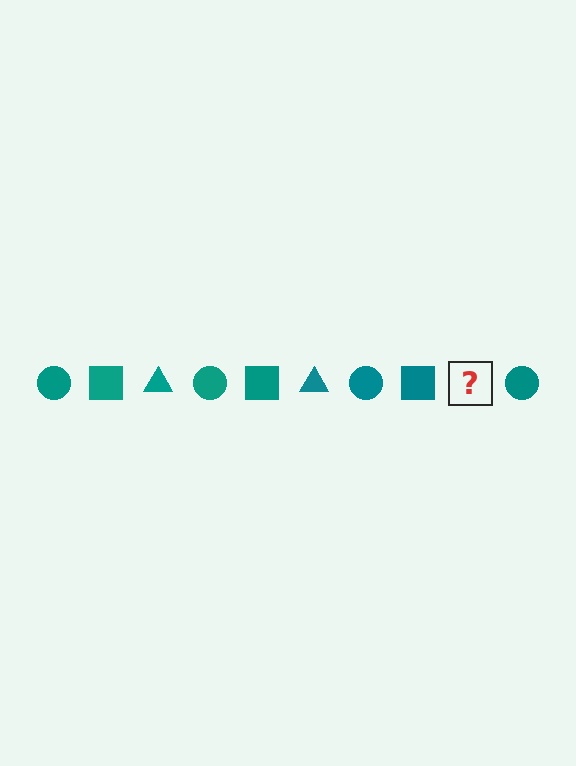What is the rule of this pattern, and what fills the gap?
The rule is that the pattern cycles through circle, square, triangle shapes in teal. The gap should be filled with a teal triangle.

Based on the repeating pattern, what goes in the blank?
The blank should be a teal triangle.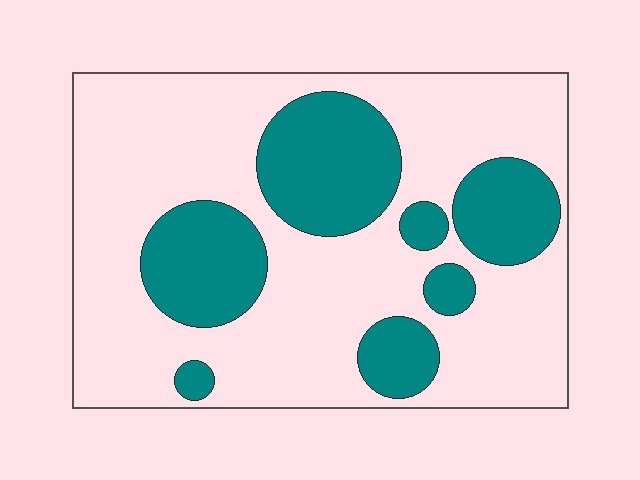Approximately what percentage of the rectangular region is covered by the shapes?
Approximately 30%.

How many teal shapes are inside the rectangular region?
7.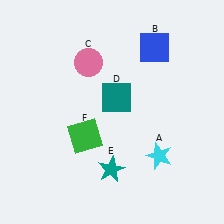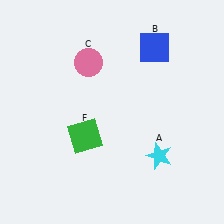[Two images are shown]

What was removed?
The teal square (D), the teal star (E) were removed in Image 2.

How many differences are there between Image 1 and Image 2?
There are 2 differences between the two images.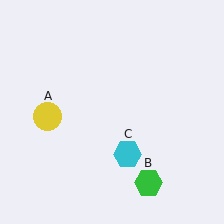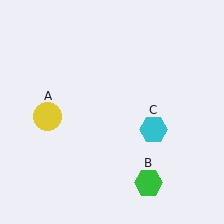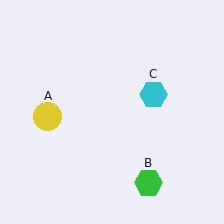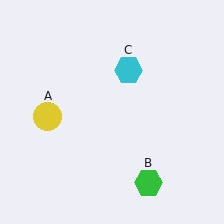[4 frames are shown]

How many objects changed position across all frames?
1 object changed position: cyan hexagon (object C).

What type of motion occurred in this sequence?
The cyan hexagon (object C) rotated counterclockwise around the center of the scene.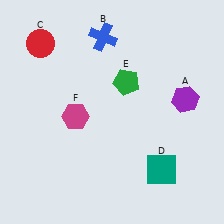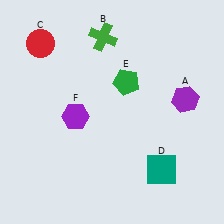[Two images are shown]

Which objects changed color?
B changed from blue to green. F changed from magenta to purple.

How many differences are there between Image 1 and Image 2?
There are 2 differences between the two images.